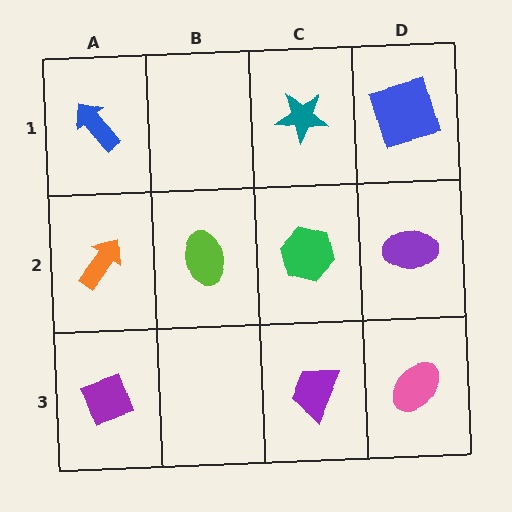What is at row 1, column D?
A blue square.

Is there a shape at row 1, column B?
No, that cell is empty.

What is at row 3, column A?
A purple diamond.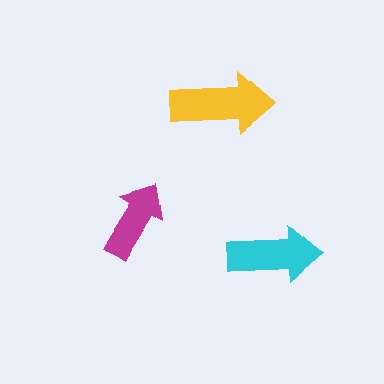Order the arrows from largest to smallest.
the yellow one, the cyan one, the magenta one.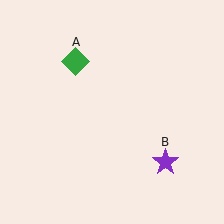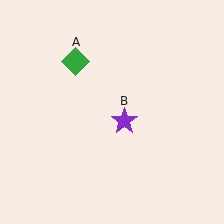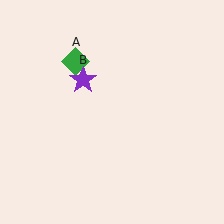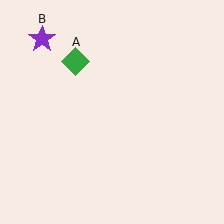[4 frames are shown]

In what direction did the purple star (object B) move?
The purple star (object B) moved up and to the left.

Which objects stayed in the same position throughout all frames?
Green diamond (object A) remained stationary.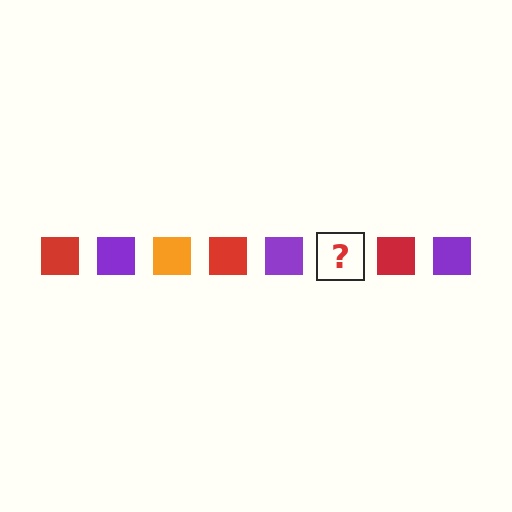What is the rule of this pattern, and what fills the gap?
The rule is that the pattern cycles through red, purple, orange squares. The gap should be filled with an orange square.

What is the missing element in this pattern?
The missing element is an orange square.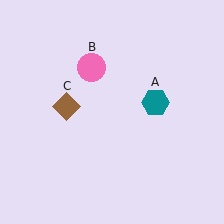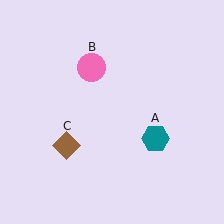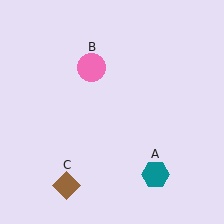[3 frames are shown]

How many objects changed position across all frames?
2 objects changed position: teal hexagon (object A), brown diamond (object C).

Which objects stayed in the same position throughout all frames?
Pink circle (object B) remained stationary.